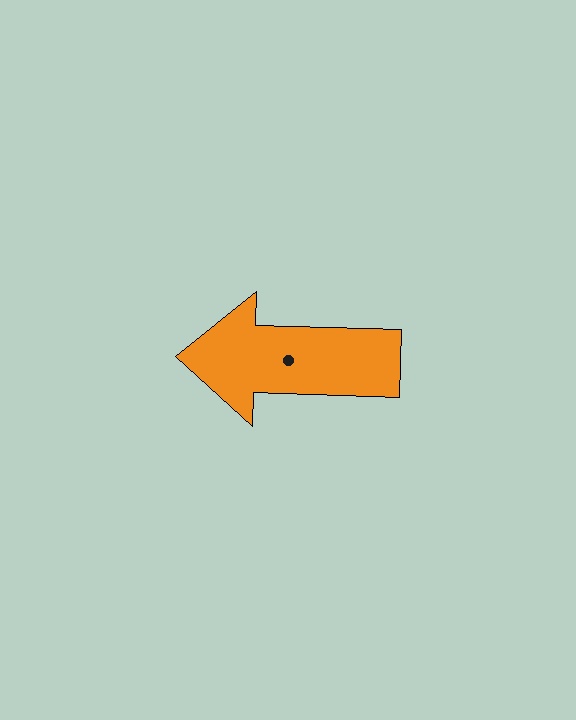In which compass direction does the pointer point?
West.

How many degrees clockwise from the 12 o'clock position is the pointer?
Approximately 272 degrees.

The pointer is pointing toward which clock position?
Roughly 9 o'clock.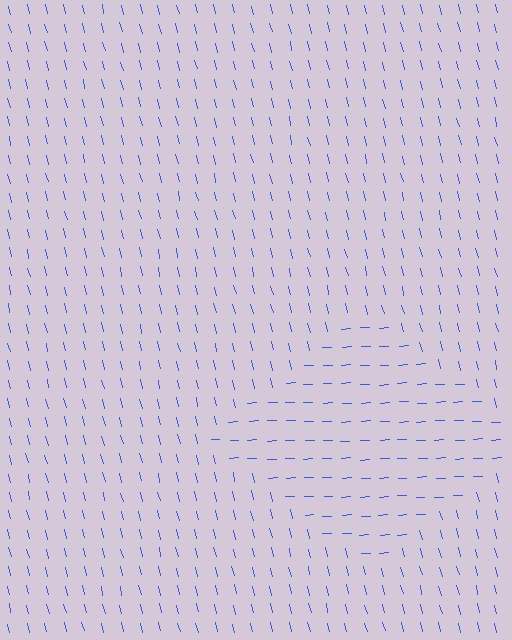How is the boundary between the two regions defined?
The boundary is defined purely by a change in line orientation (approximately 79 degrees difference). All lines are the same color and thickness.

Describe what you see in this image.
The image is filled with small blue line segments. A diamond region in the image has lines oriented differently from the surrounding lines, creating a visible texture boundary.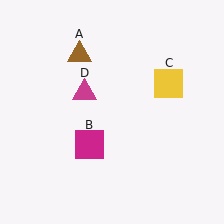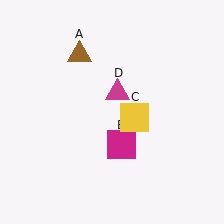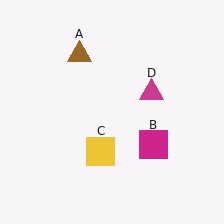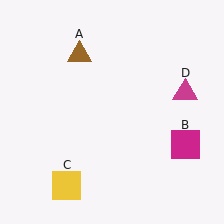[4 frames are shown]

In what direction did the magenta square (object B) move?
The magenta square (object B) moved right.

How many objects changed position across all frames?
3 objects changed position: magenta square (object B), yellow square (object C), magenta triangle (object D).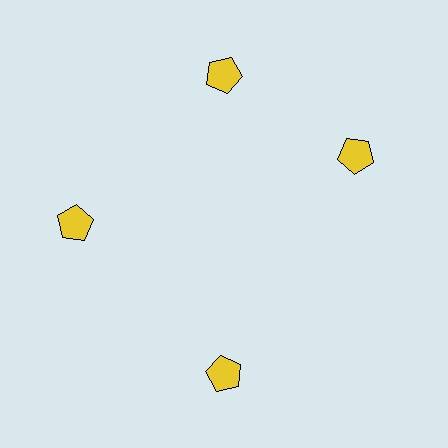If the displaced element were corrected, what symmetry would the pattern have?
It would have 4-fold rotational symmetry — the pattern would map onto itself every 90 degrees.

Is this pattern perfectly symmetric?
No. The 4 yellow pentagons are arranged in a ring, but one element near the 3 o'clock position is rotated out of alignment along the ring, breaking the 4-fold rotational symmetry.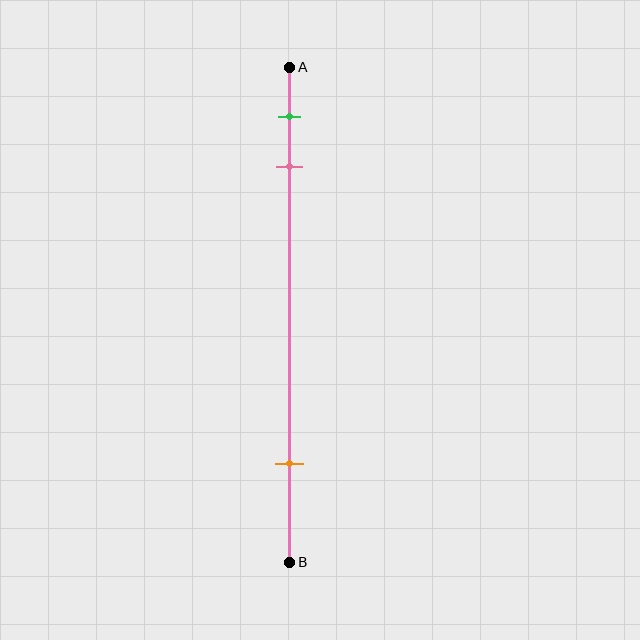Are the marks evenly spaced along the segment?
No, the marks are not evenly spaced.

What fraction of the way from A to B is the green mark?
The green mark is approximately 10% (0.1) of the way from A to B.